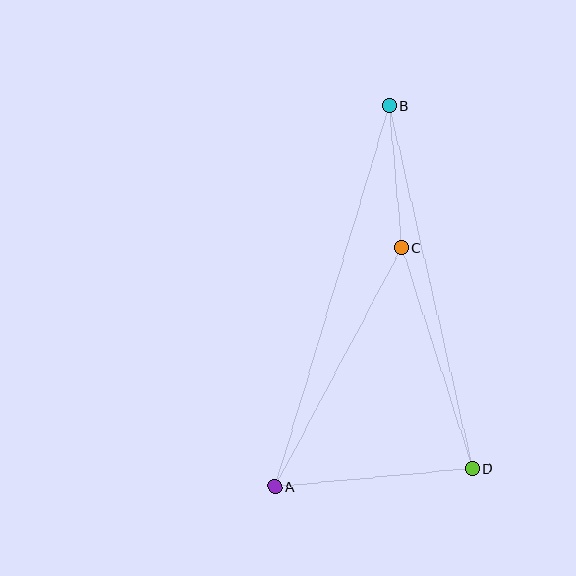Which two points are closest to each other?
Points B and C are closest to each other.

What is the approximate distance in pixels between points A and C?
The distance between A and C is approximately 271 pixels.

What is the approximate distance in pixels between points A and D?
The distance between A and D is approximately 199 pixels.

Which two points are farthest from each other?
Points A and B are farthest from each other.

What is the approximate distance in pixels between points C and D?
The distance between C and D is approximately 232 pixels.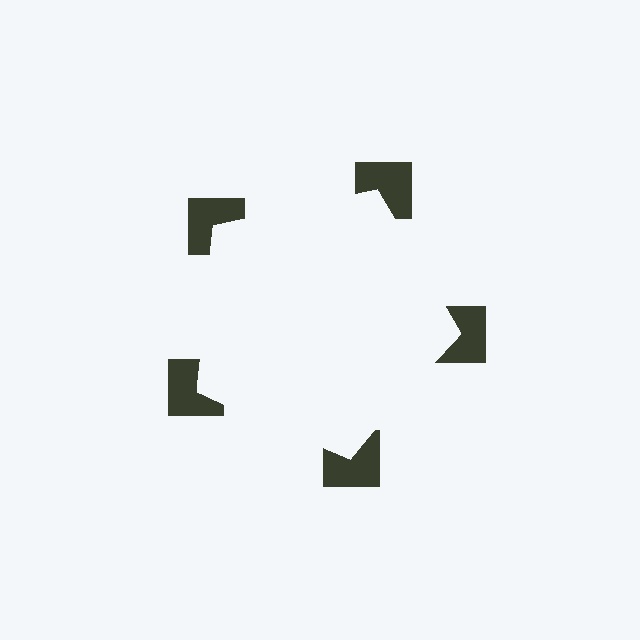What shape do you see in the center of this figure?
An illusory pentagon — its edges are inferred from the aligned wedge cuts in the notched squares, not physically drawn.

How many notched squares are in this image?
There are 5 — one at each vertex of the illusory pentagon.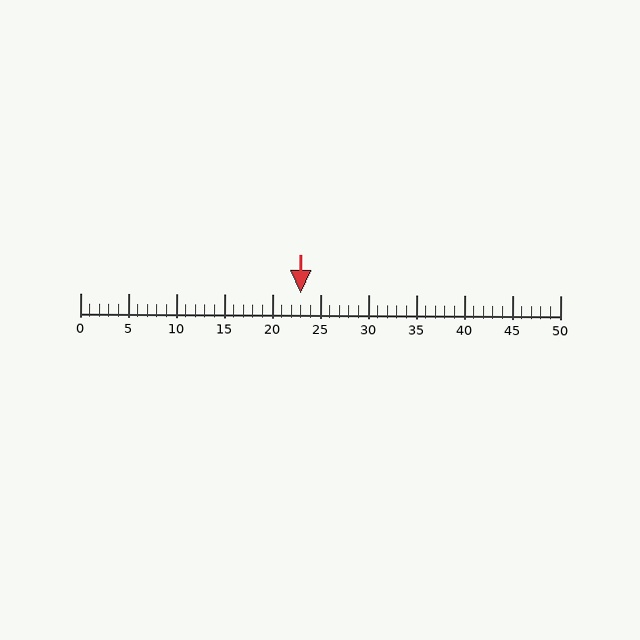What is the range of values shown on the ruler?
The ruler shows values from 0 to 50.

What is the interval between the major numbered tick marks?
The major tick marks are spaced 5 units apart.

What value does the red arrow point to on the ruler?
The red arrow points to approximately 23.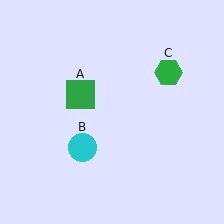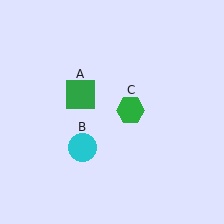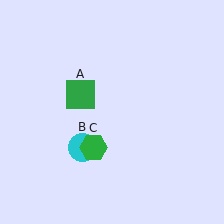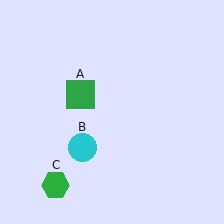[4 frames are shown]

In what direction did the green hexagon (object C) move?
The green hexagon (object C) moved down and to the left.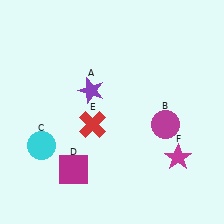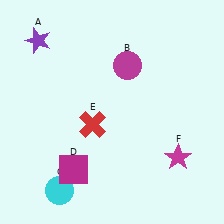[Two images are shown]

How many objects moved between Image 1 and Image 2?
3 objects moved between the two images.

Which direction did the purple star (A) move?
The purple star (A) moved left.